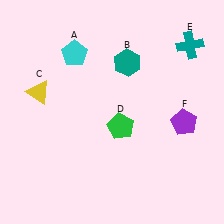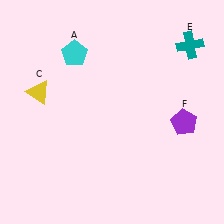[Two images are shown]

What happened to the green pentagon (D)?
The green pentagon (D) was removed in Image 2. It was in the bottom-right area of Image 1.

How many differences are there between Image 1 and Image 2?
There are 2 differences between the two images.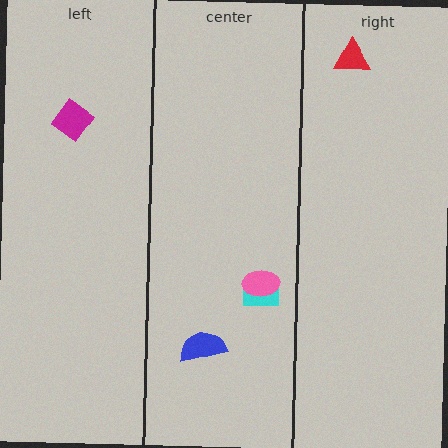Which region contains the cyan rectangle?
The center region.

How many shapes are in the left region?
1.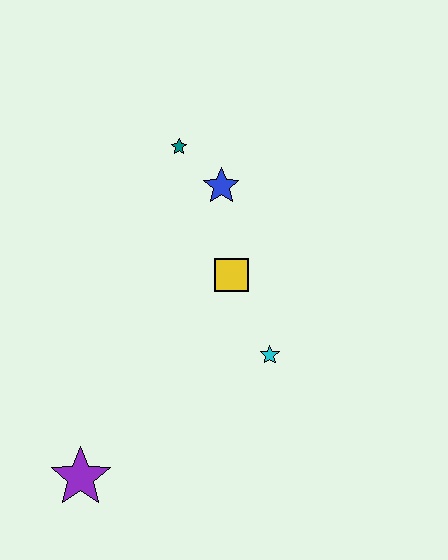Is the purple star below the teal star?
Yes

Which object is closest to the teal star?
The blue star is closest to the teal star.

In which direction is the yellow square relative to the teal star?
The yellow square is below the teal star.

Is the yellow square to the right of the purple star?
Yes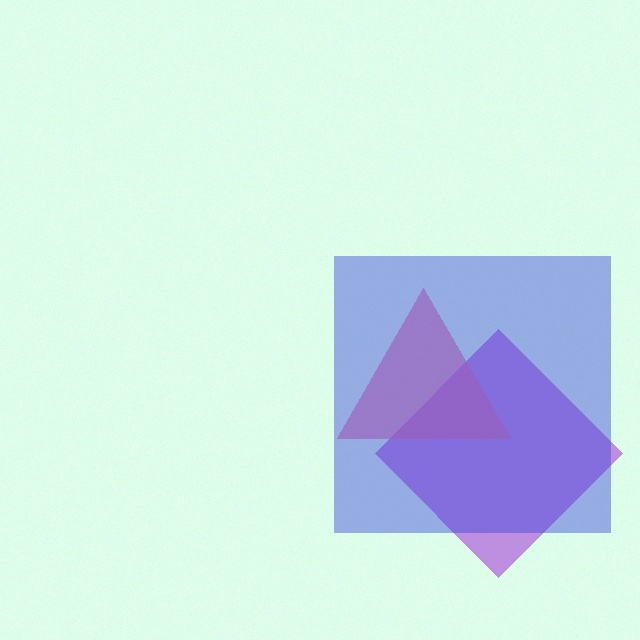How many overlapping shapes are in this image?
There are 3 overlapping shapes in the image.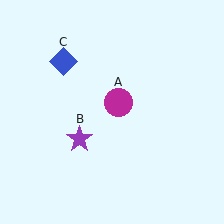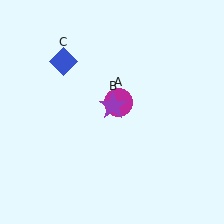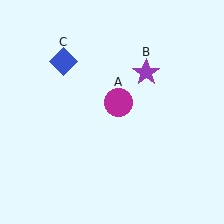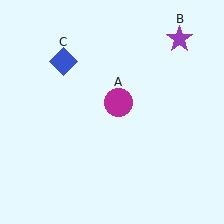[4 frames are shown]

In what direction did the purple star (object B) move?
The purple star (object B) moved up and to the right.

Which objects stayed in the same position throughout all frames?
Magenta circle (object A) and blue diamond (object C) remained stationary.